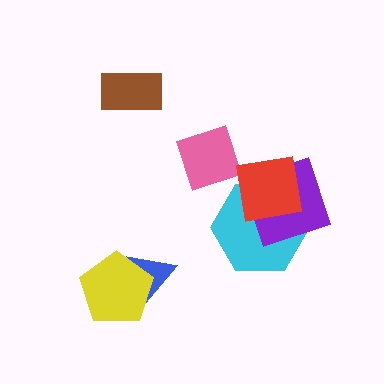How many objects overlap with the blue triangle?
1 object overlaps with the blue triangle.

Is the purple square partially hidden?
Yes, it is partially covered by another shape.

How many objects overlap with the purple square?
2 objects overlap with the purple square.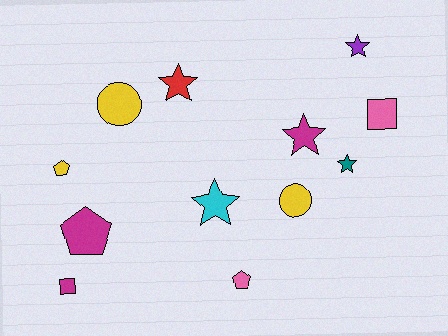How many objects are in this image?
There are 12 objects.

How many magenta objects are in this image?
There are 3 magenta objects.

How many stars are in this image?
There are 5 stars.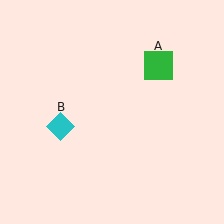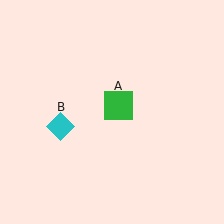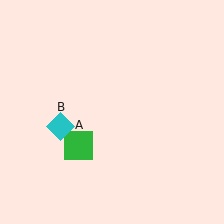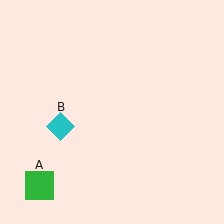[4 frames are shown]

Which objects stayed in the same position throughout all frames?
Cyan diamond (object B) remained stationary.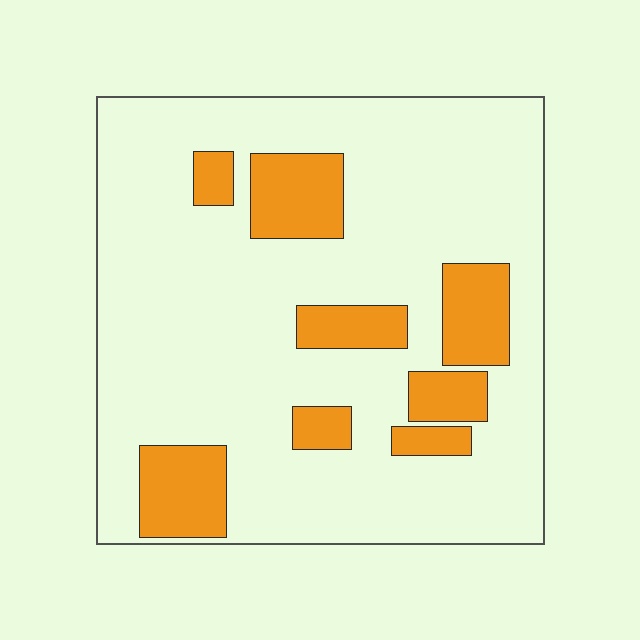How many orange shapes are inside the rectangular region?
8.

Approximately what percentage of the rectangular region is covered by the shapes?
Approximately 20%.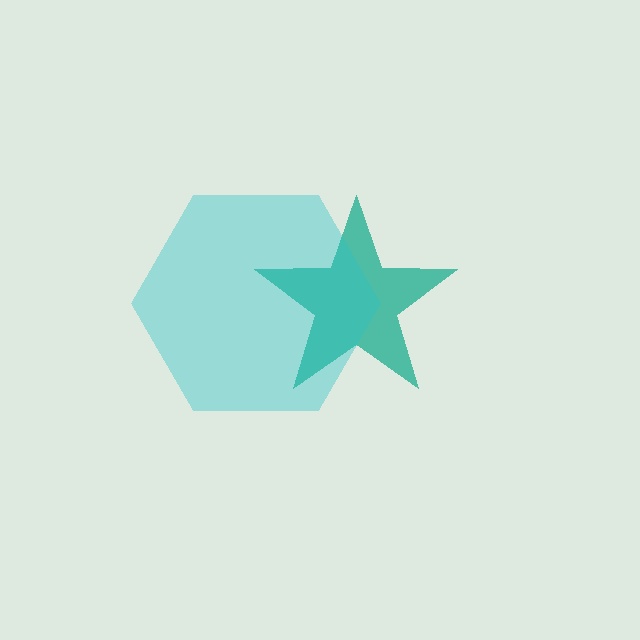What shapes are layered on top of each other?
The layered shapes are: a teal star, a cyan hexagon.